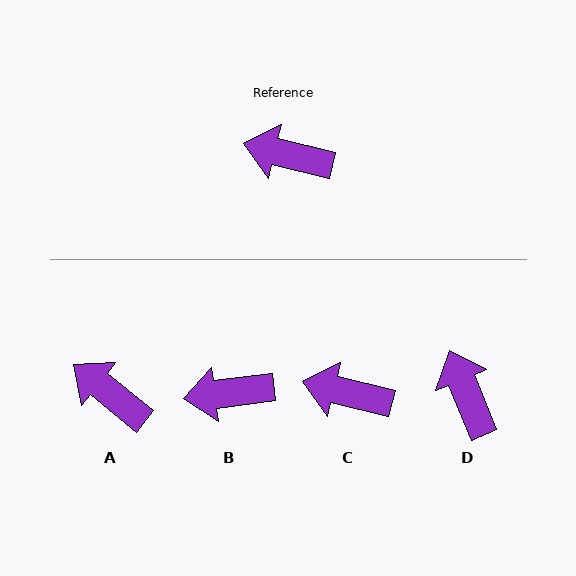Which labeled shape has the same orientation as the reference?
C.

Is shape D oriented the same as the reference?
No, it is off by about 54 degrees.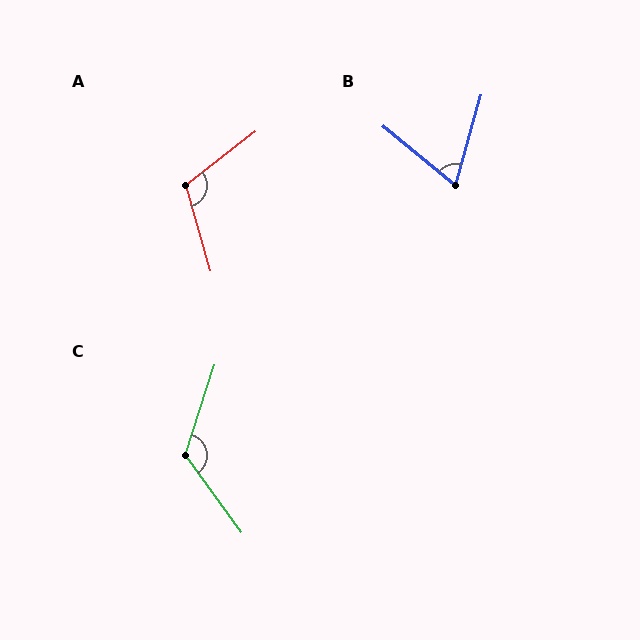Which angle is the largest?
C, at approximately 126 degrees.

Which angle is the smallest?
B, at approximately 66 degrees.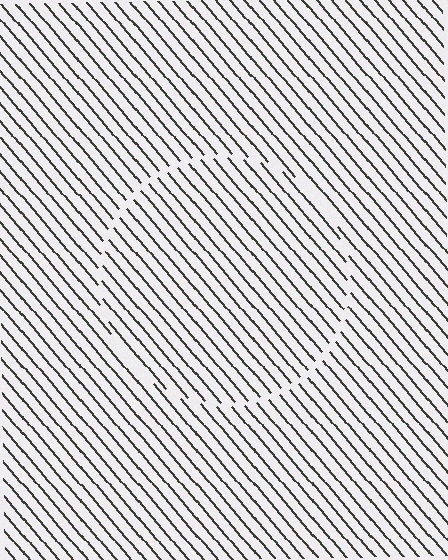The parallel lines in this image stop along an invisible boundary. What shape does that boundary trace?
An illusory circle. The interior of the shape contains the same grating, shifted by half a period — the contour is defined by the phase discontinuity where line-ends from the inner and outer gratings abut.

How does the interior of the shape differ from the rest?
The interior of the shape contains the same grating, shifted by half a period — the contour is defined by the phase discontinuity where line-ends from the inner and outer gratings abut.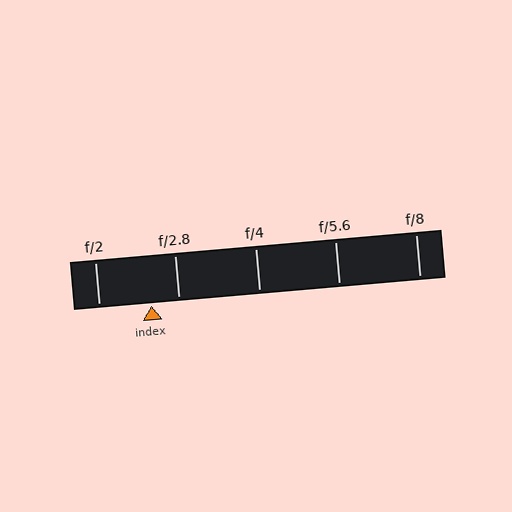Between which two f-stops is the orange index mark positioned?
The index mark is between f/2 and f/2.8.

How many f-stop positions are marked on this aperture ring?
There are 5 f-stop positions marked.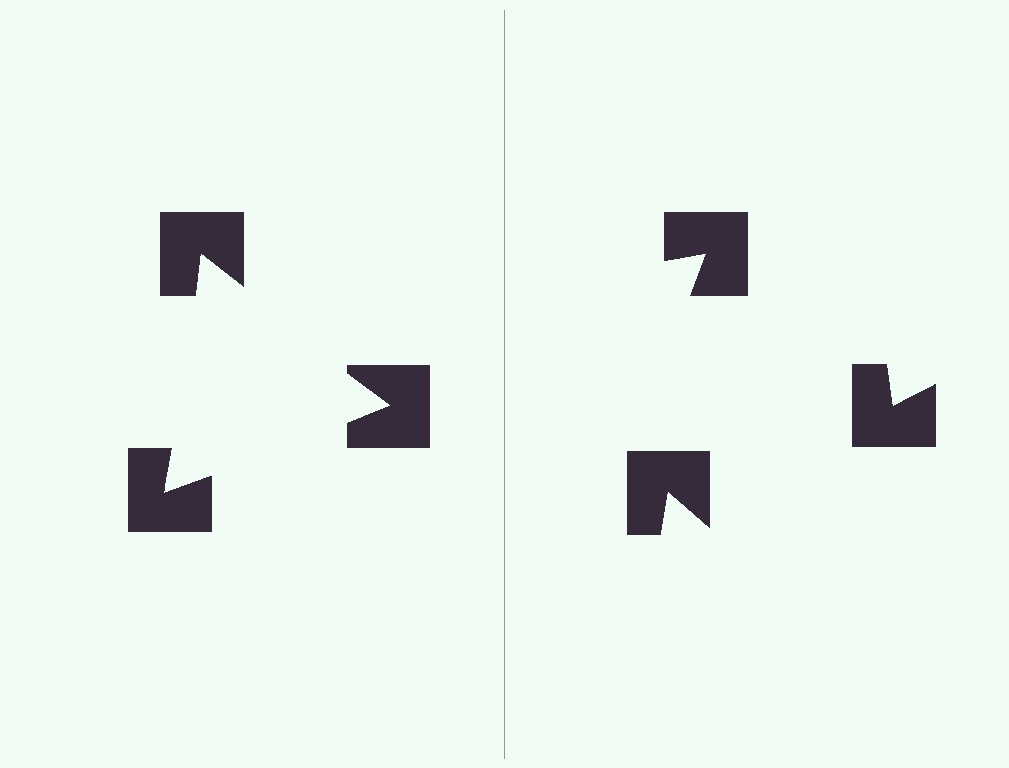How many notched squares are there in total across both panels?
6 — 3 on each side.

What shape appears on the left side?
An illusory triangle.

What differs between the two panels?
The notched squares are positioned identically on both sides; only the wedge orientations differ. On the left they align to a triangle; on the right they are misaligned.